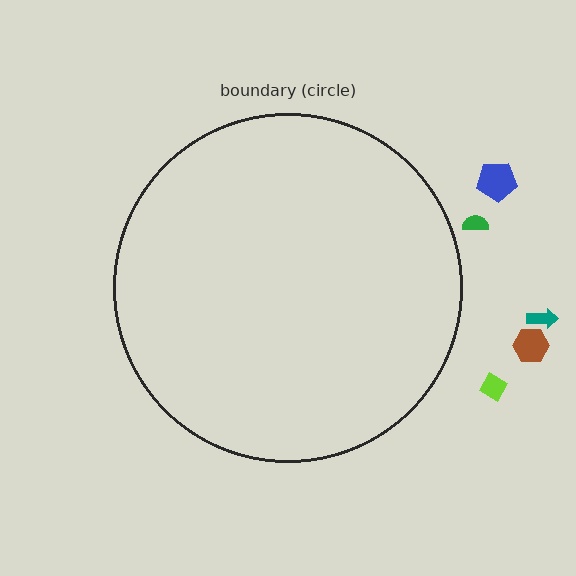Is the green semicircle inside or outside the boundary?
Outside.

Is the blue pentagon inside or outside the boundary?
Outside.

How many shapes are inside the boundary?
0 inside, 5 outside.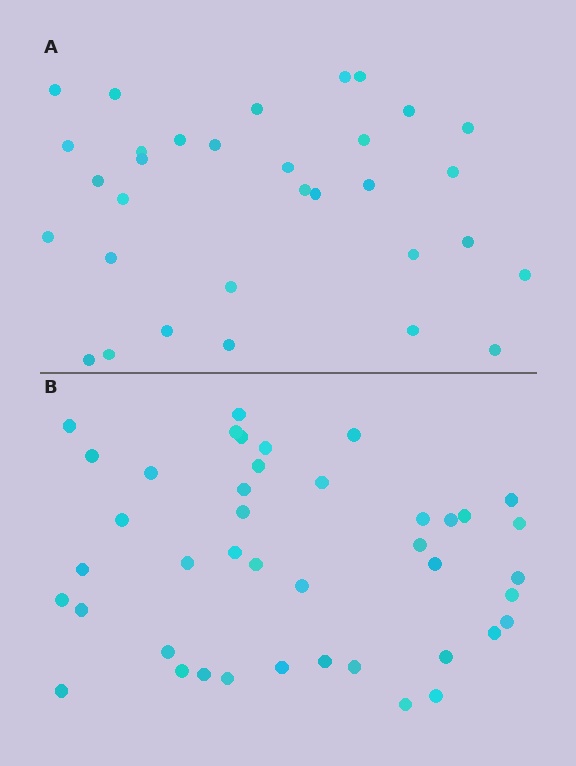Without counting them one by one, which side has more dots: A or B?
Region B (the bottom region) has more dots.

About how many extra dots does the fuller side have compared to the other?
Region B has roughly 10 or so more dots than region A.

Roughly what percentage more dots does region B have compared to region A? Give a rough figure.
About 30% more.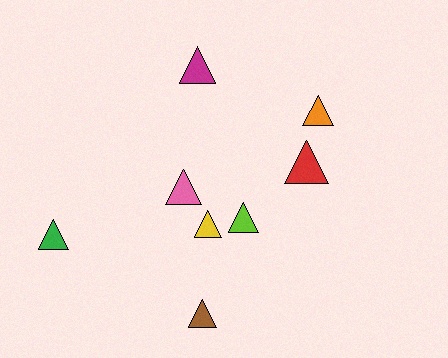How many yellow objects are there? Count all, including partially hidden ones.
There is 1 yellow object.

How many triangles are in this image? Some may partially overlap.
There are 8 triangles.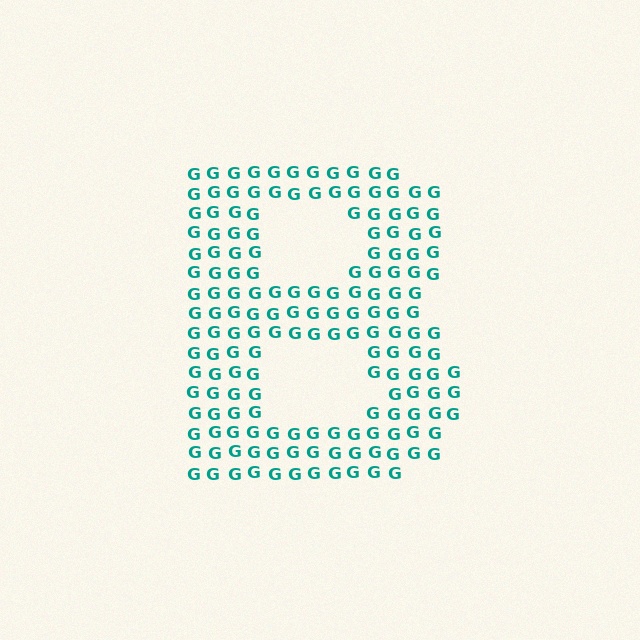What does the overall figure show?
The overall figure shows the letter B.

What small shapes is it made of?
It is made of small letter G's.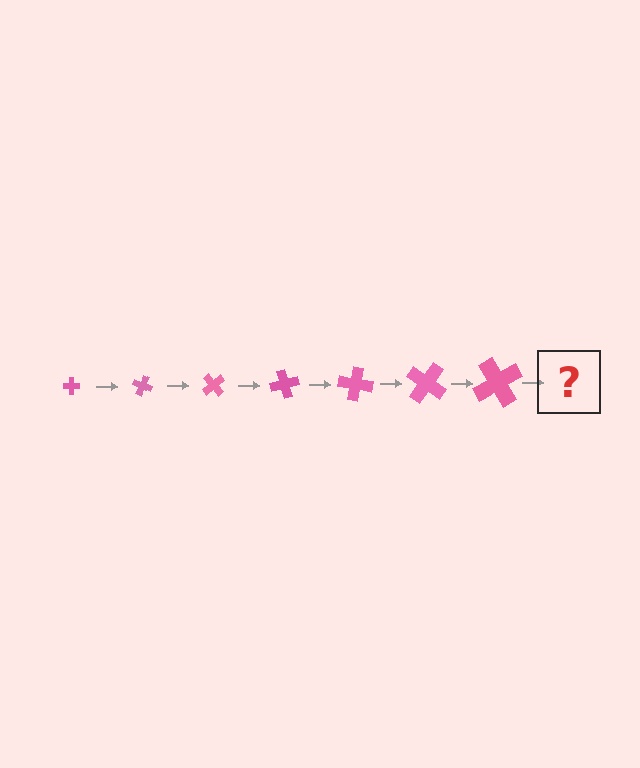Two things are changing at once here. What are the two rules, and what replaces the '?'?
The two rules are that the cross grows larger each step and it rotates 25 degrees each step. The '?' should be a cross, larger than the previous one and rotated 175 degrees from the start.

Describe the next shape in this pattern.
It should be a cross, larger than the previous one and rotated 175 degrees from the start.